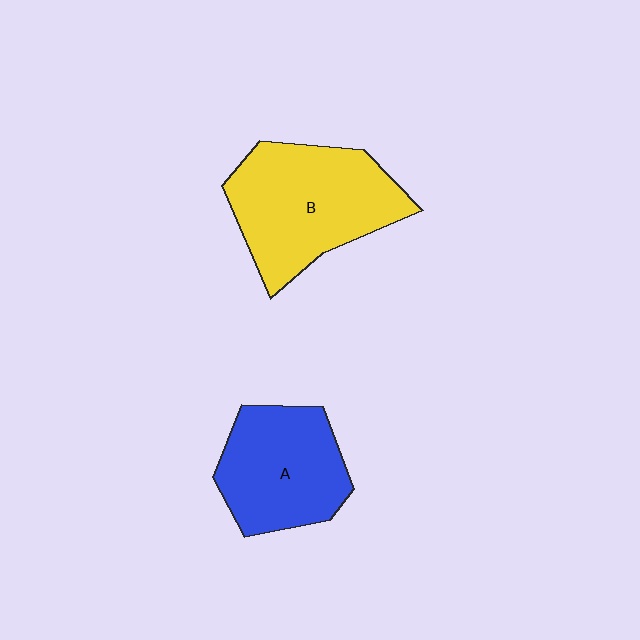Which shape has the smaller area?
Shape A (blue).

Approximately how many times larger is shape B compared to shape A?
Approximately 1.3 times.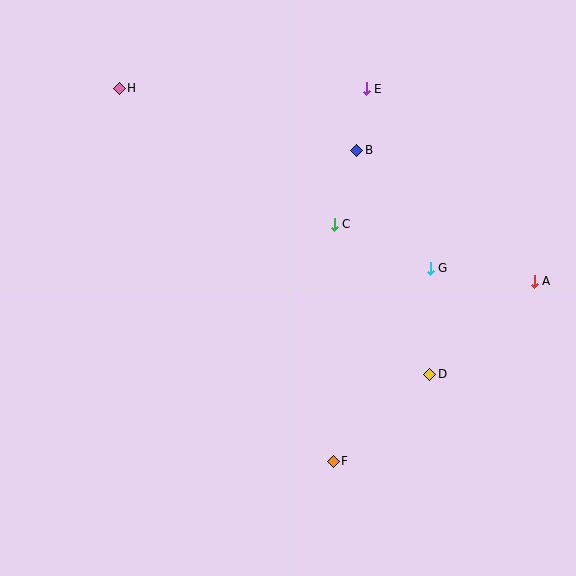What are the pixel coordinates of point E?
Point E is at (366, 89).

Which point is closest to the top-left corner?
Point H is closest to the top-left corner.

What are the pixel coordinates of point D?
Point D is at (430, 374).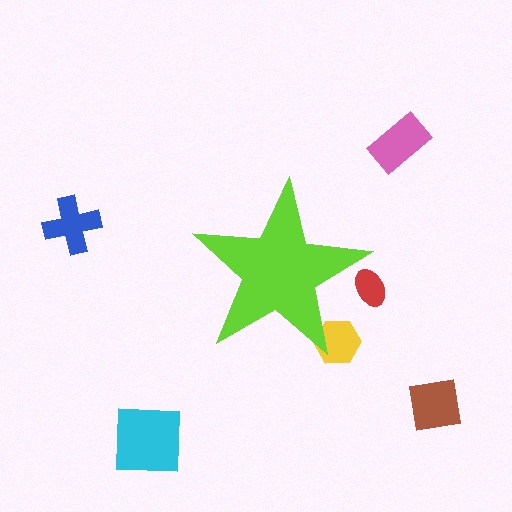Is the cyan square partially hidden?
No, the cyan square is fully visible.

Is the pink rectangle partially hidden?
No, the pink rectangle is fully visible.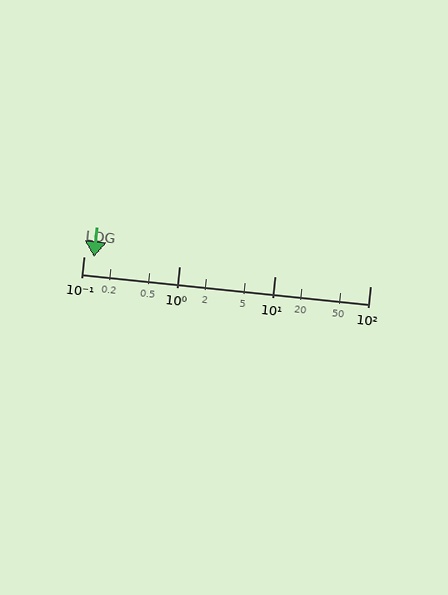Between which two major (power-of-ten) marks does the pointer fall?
The pointer is between 0.1 and 1.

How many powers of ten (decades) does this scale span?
The scale spans 3 decades, from 0.1 to 100.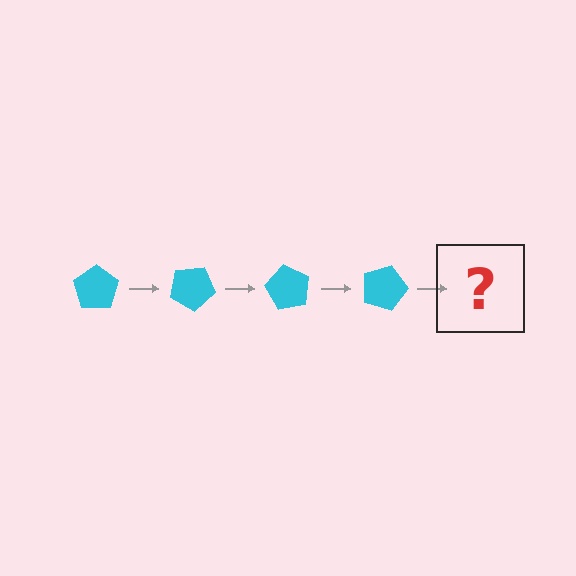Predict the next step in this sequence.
The next step is a cyan pentagon rotated 120 degrees.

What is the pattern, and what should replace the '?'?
The pattern is that the pentagon rotates 30 degrees each step. The '?' should be a cyan pentagon rotated 120 degrees.